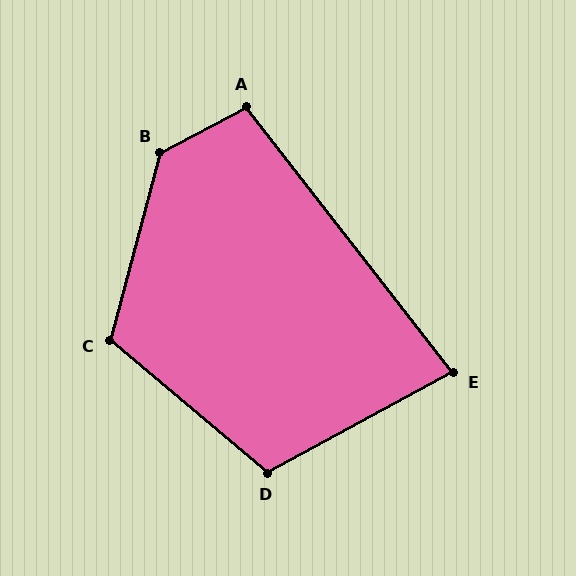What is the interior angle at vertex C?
Approximately 115 degrees (obtuse).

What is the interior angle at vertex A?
Approximately 100 degrees (obtuse).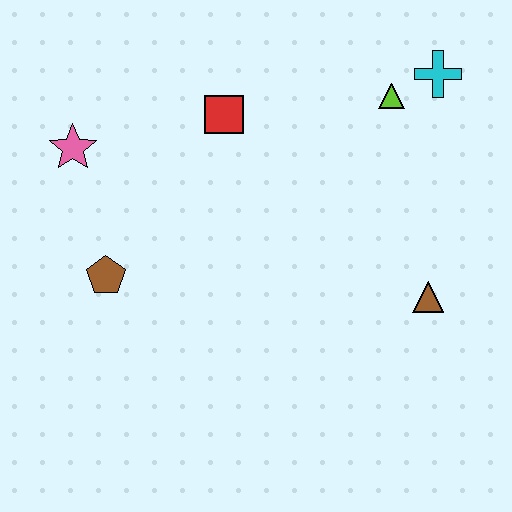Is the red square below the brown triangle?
No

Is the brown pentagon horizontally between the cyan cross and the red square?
No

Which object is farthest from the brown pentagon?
The cyan cross is farthest from the brown pentagon.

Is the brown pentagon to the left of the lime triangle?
Yes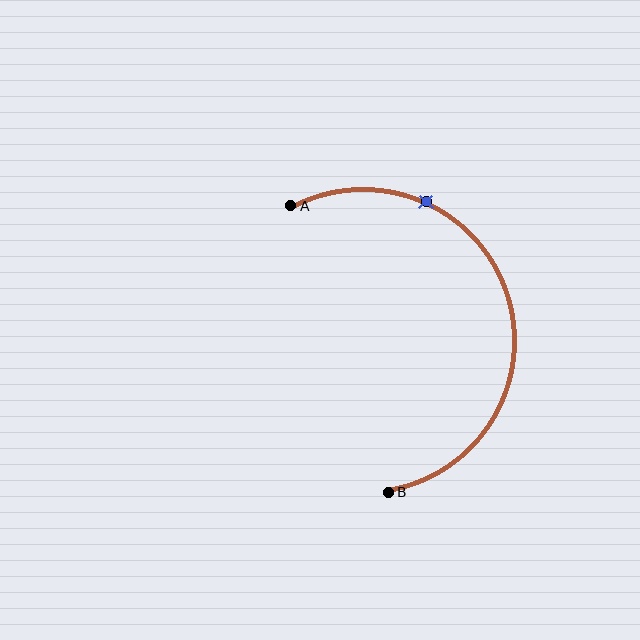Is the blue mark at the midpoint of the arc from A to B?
No. The blue mark lies on the arc but is closer to endpoint A. The arc midpoint would be at the point on the curve equidistant along the arc from both A and B.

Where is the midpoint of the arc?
The arc midpoint is the point on the curve farthest from the straight line joining A and B. It sits to the right of that line.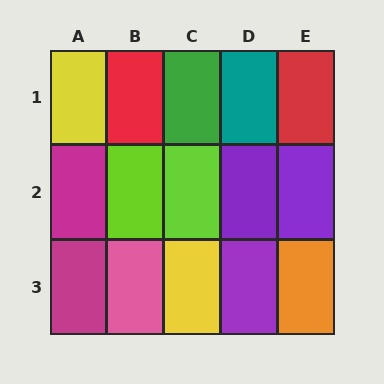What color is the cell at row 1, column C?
Green.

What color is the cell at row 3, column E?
Orange.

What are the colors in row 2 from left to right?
Magenta, lime, lime, purple, purple.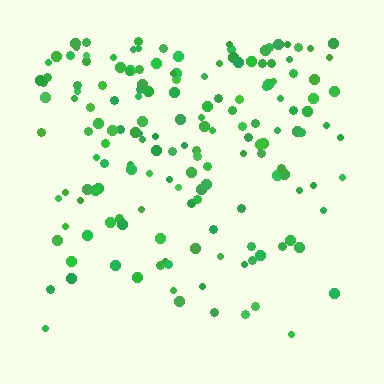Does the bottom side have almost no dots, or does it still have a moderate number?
Still a moderate number, just noticeably fewer than the top.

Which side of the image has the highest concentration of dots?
The top.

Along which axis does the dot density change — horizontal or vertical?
Vertical.